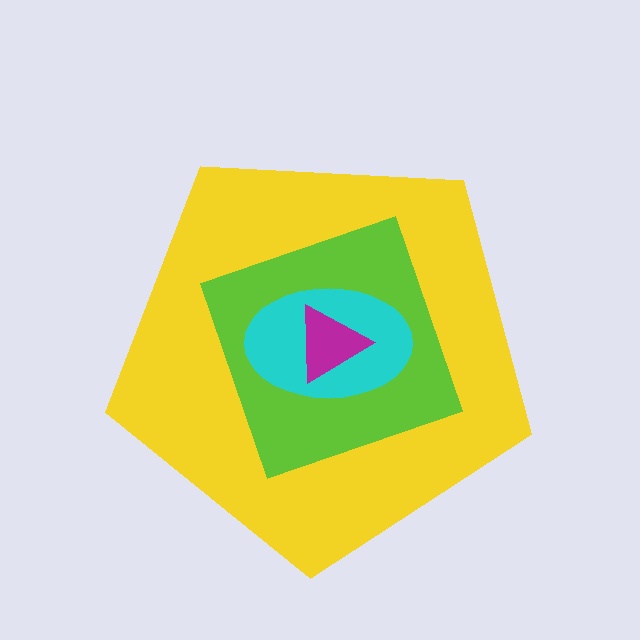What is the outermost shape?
The yellow pentagon.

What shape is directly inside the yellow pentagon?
The lime square.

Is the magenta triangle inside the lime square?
Yes.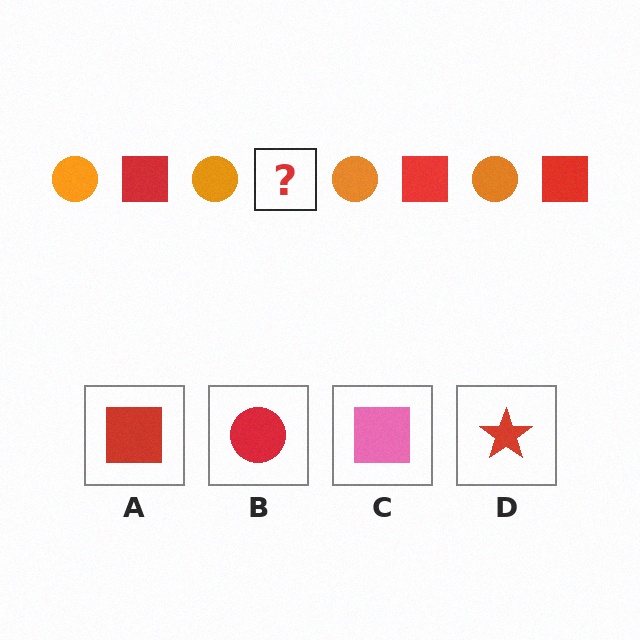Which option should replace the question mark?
Option A.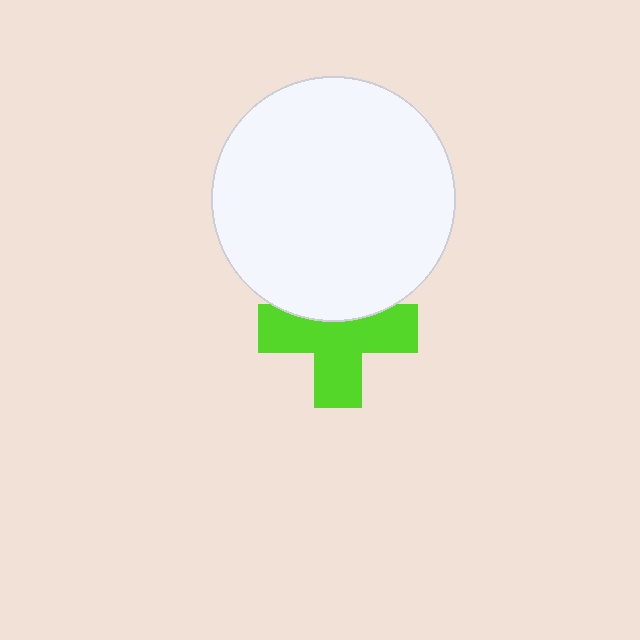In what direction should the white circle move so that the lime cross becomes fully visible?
The white circle should move up. That is the shortest direction to clear the overlap and leave the lime cross fully visible.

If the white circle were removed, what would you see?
You would see the complete lime cross.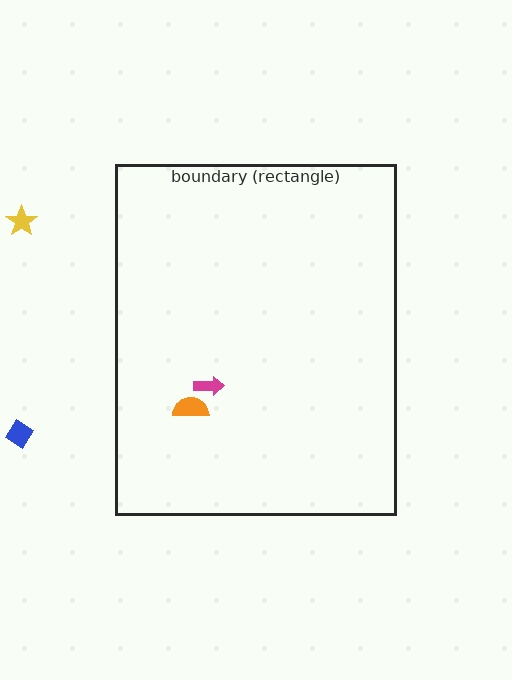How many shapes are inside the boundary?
2 inside, 2 outside.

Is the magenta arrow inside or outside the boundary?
Inside.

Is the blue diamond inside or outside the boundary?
Outside.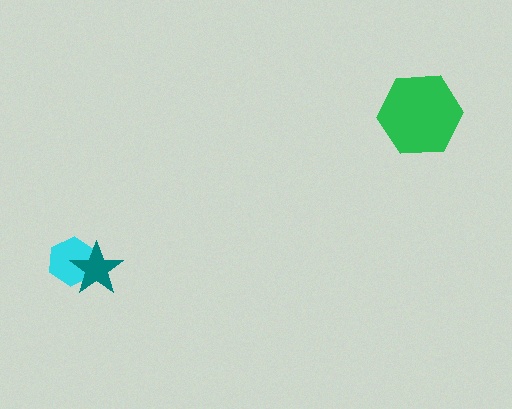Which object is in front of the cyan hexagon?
The teal star is in front of the cyan hexagon.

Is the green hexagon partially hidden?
No, no other shape covers it.